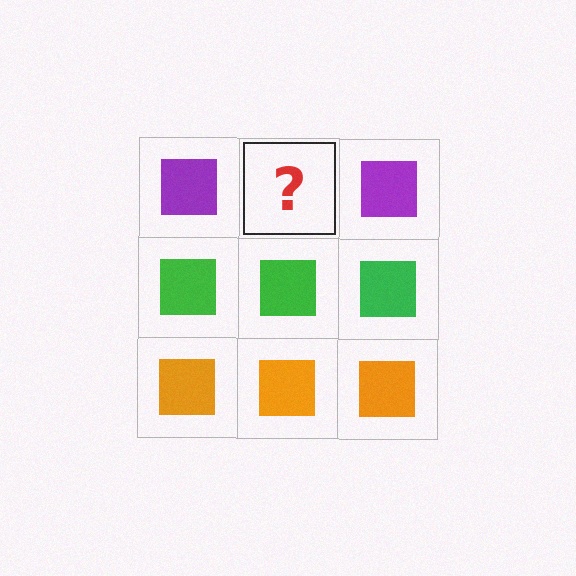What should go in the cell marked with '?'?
The missing cell should contain a purple square.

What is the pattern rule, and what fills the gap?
The rule is that each row has a consistent color. The gap should be filled with a purple square.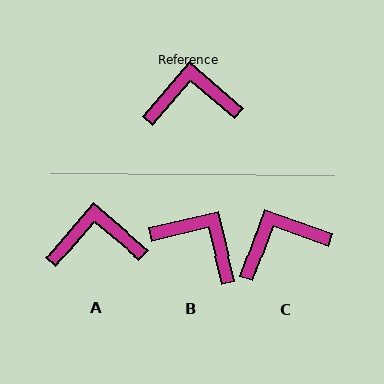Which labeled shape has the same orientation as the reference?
A.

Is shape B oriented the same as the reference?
No, it is off by about 36 degrees.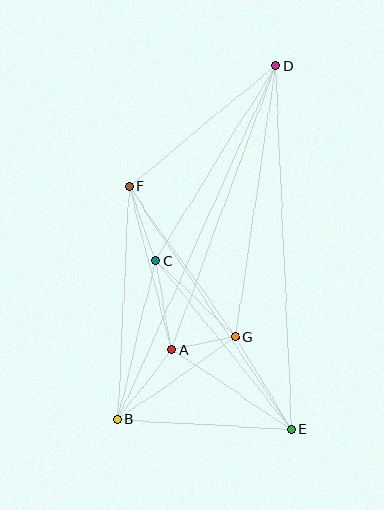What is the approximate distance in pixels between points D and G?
The distance between D and G is approximately 274 pixels.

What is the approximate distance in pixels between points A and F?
The distance between A and F is approximately 168 pixels.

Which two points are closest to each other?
Points A and G are closest to each other.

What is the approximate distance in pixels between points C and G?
The distance between C and G is approximately 111 pixels.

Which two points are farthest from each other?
Points B and D are farthest from each other.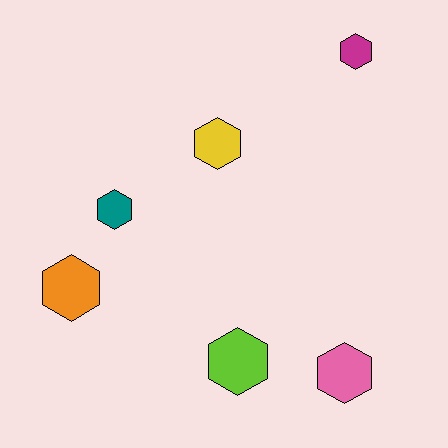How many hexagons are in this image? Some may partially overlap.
There are 6 hexagons.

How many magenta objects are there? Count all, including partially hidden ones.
There is 1 magenta object.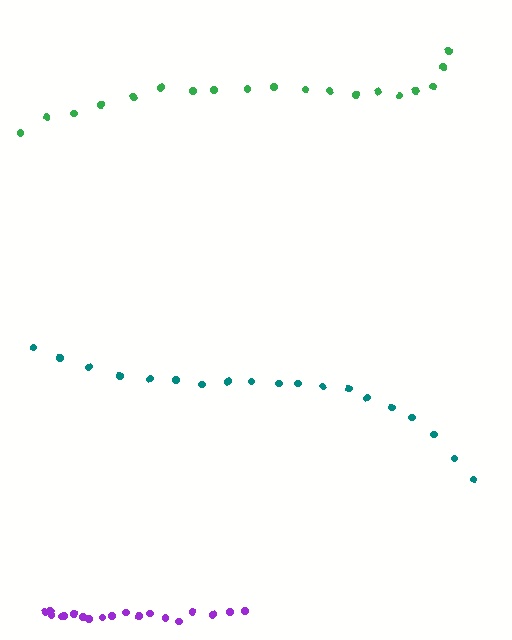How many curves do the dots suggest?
There are 3 distinct paths.